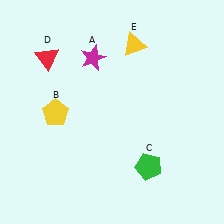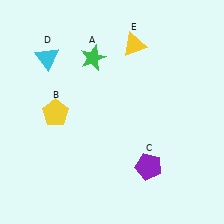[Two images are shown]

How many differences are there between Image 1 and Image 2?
There are 3 differences between the two images.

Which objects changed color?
A changed from magenta to green. C changed from green to purple. D changed from red to cyan.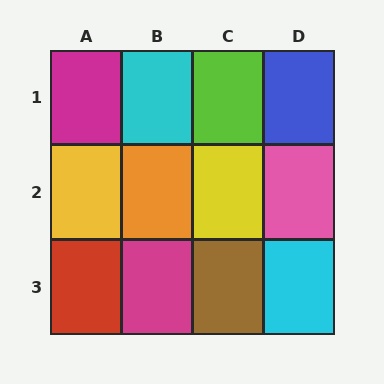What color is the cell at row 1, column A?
Magenta.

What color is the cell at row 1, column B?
Cyan.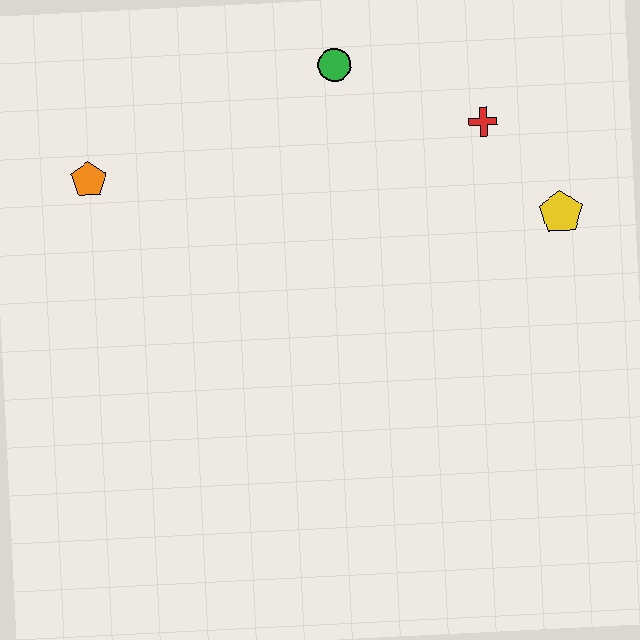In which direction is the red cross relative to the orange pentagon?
The red cross is to the right of the orange pentagon.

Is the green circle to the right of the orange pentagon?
Yes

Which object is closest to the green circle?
The red cross is closest to the green circle.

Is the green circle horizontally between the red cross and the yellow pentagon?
No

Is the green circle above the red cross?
Yes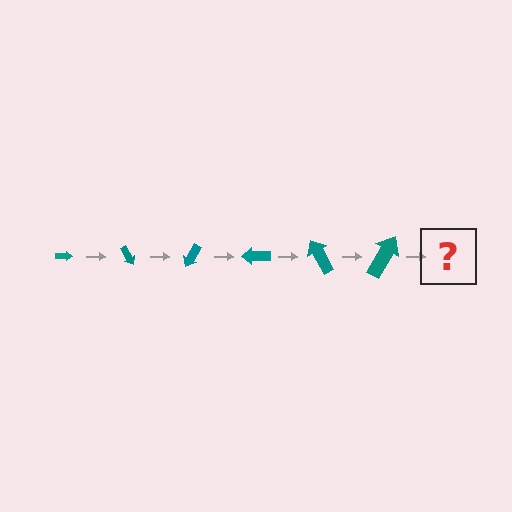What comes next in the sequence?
The next element should be an arrow, larger than the previous one and rotated 360 degrees from the start.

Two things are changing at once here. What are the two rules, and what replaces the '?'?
The two rules are that the arrow grows larger each step and it rotates 60 degrees each step. The '?' should be an arrow, larger than the previous one and rotated 360 degrees from the start.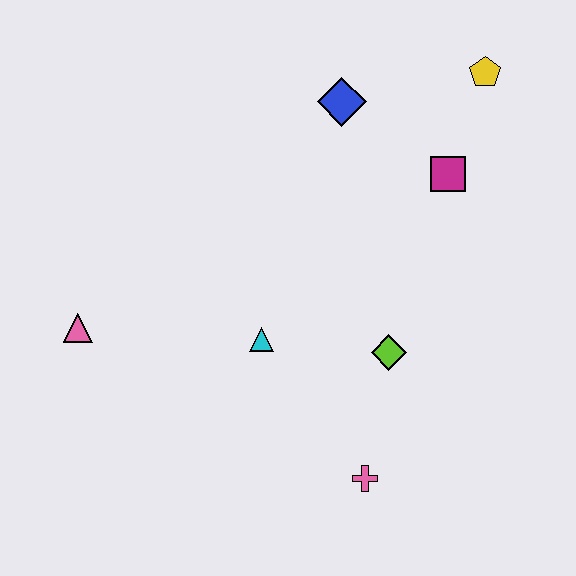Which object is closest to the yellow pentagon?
The magenta square is closest to the yellow pentagon.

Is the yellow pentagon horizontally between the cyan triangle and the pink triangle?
No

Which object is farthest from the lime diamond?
The pink triangle is farthest from the lime diamond.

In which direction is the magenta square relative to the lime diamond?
The magenta square is above the lime diamond.